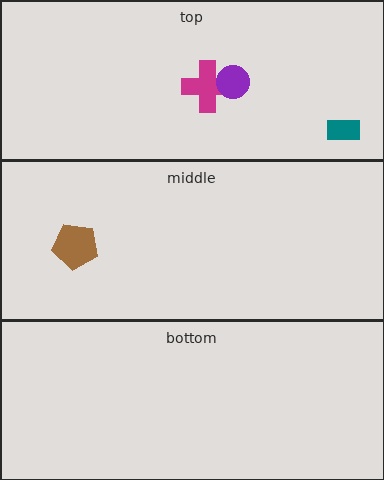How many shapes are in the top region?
3.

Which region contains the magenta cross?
The top region.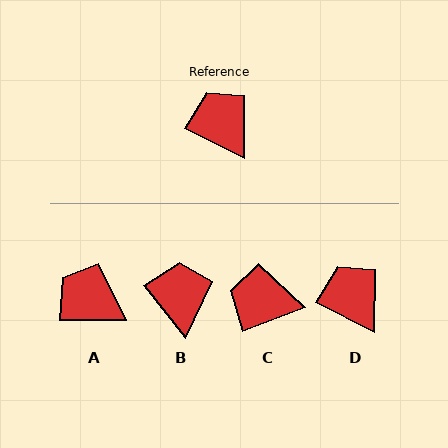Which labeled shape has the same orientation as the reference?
D.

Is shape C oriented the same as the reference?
No, it is off by about 48 degrees.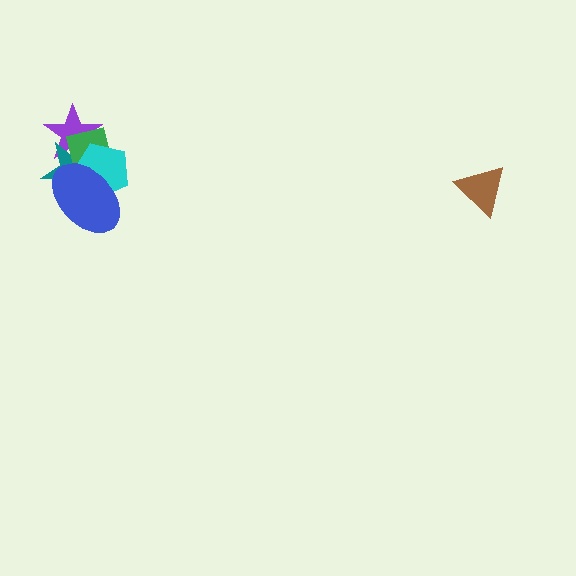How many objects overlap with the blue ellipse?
3 objects overlap with the blue ellipse.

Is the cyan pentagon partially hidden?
Yes, it is partially covered by another shape.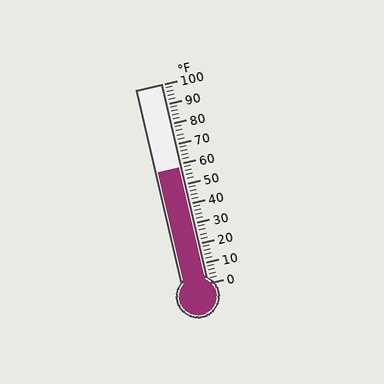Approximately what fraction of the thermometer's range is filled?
The thermometer is filled to approximately 60% of its range.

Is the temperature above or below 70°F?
The temperature is below 70°F.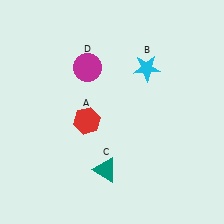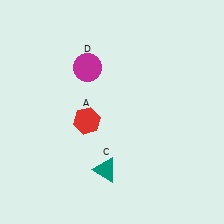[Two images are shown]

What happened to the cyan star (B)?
The cyan star (B) was removed in Image 2. It was in the top-right area of Image 1.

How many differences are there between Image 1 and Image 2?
There is 1 difference between the two images.